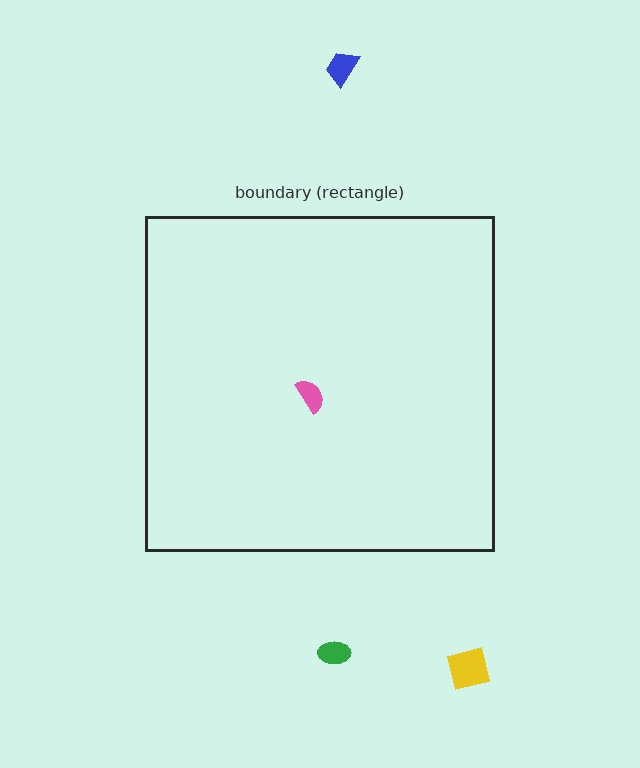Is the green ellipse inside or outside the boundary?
Outside.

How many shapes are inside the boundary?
1 inside, 3 outside.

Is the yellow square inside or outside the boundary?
Outside.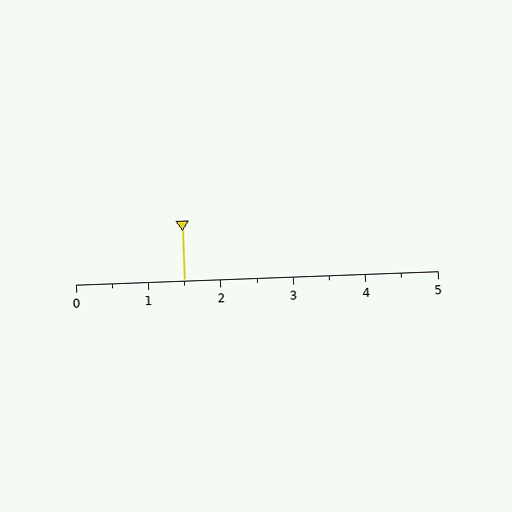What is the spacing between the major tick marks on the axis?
The major ticks are spaced 1 apart.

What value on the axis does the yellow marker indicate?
The marker indicates approximately 1.5.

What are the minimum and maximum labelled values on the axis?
The axis runs from 0 to 5.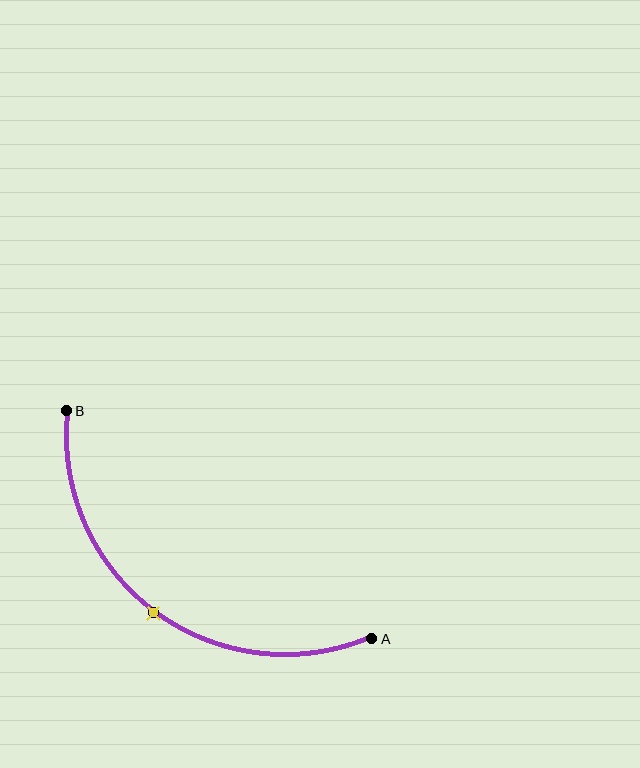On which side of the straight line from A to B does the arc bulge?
The arc bulges below and to the left of the straight line connecting A and B.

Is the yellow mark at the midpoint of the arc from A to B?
Yes. The yellow mark lies on the arc at equal arc-length from both A and B — it is the arc midpoint.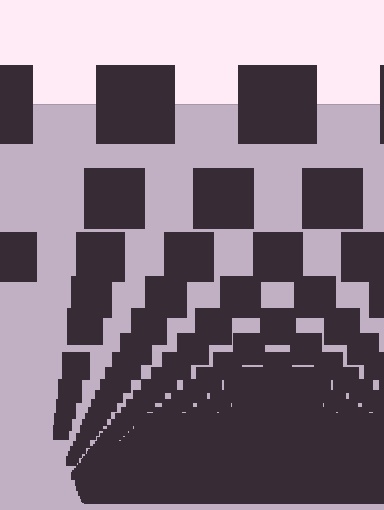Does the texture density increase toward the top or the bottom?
Density increases toward the bottom.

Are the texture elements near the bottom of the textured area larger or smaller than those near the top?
Smaller. The gradient is inverted — elements near the bottom are smaller and denser.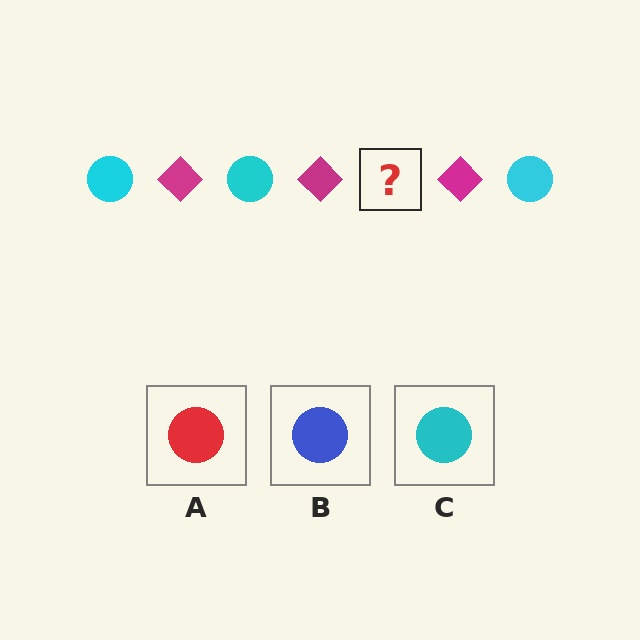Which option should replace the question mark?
Option C.